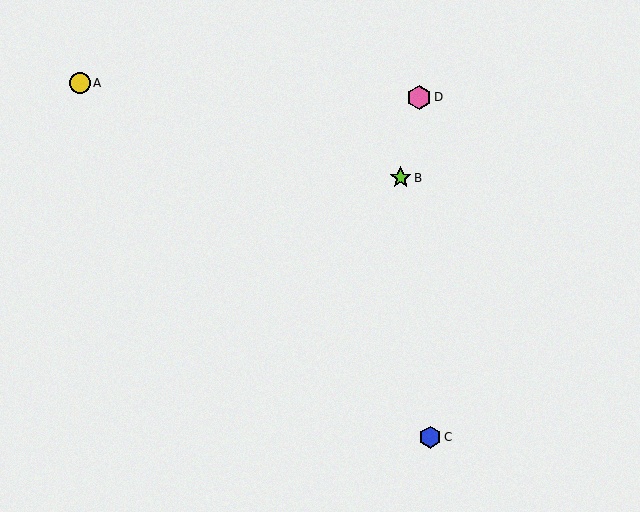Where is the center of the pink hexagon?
The center of the pink hexagon is at (419, 97).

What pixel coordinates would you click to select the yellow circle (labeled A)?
Click at (80, 83) to select the yellow circle A.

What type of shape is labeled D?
Shape D is a pink hexagon.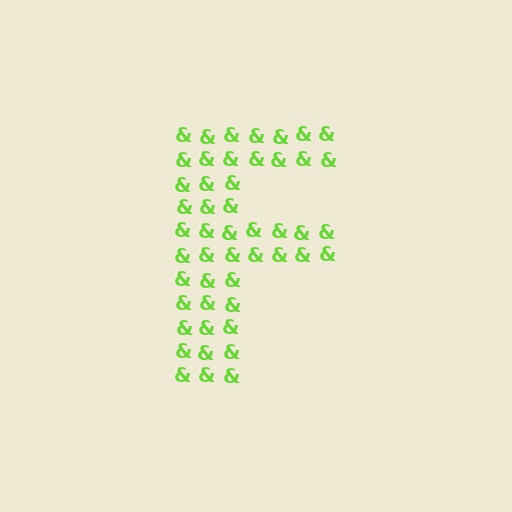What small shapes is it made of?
It is made of small ampersands.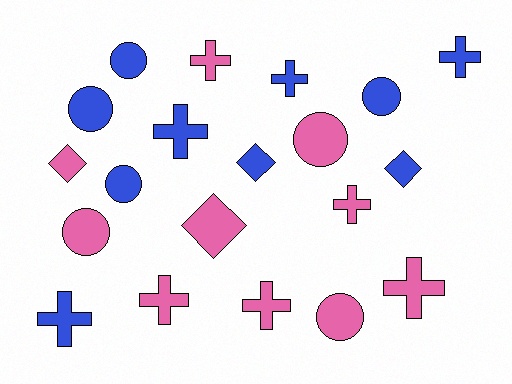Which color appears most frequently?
Blue, with 10 objects.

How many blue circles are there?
There are 4 blue circles.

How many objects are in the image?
There are 20 objects.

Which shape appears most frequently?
Cross, with 9 objects.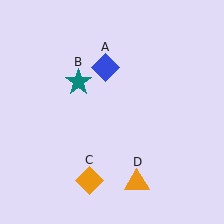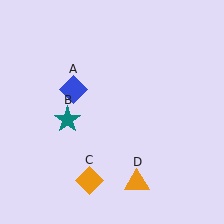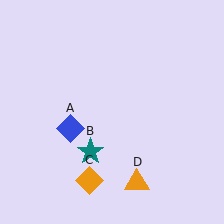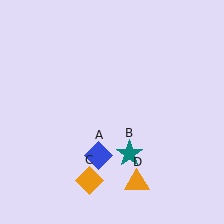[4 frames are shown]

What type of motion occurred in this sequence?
The blue diamond (object A), teal star (object B) rotated counterclockwise around the center of the scene.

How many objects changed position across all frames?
2 objects changed position: blue diamond (object A), teal star (object B).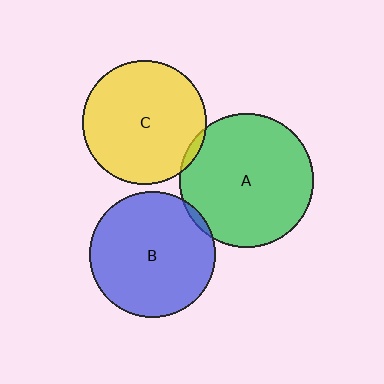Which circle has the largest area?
Circle A (green).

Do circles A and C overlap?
Yes.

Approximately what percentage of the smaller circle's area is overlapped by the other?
Approximately 5%.